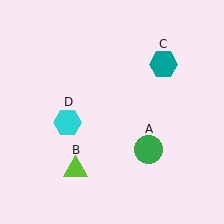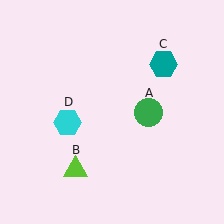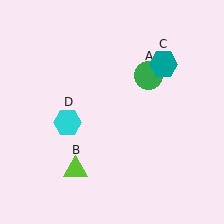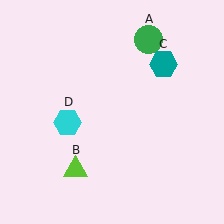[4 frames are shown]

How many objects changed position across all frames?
1 object changed position: green circle (object A).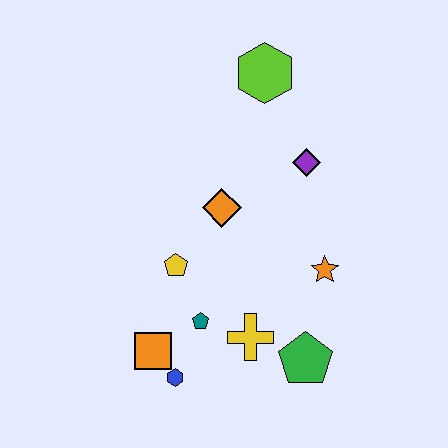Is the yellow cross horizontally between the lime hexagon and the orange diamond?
Yes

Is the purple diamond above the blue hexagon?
Yes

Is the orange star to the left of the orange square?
No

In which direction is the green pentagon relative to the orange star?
The green pentagon is below the orange star.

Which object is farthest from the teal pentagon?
The lime hexagon is farthest from the teal pentagon.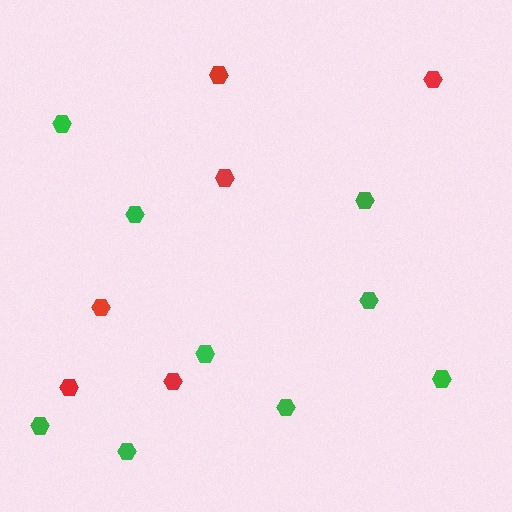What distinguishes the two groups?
There are 2 groups: one group of red hexagons (6) and one group of green hexagons (9).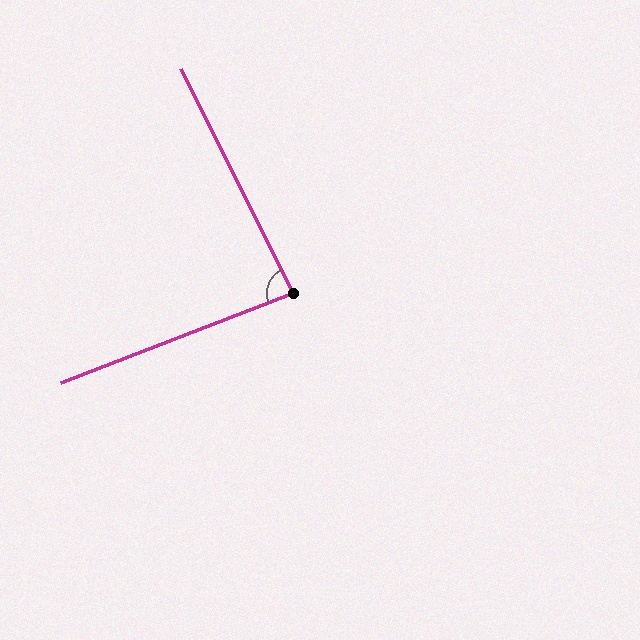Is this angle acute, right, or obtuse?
It is acute.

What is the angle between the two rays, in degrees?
Approximately 84 degrees.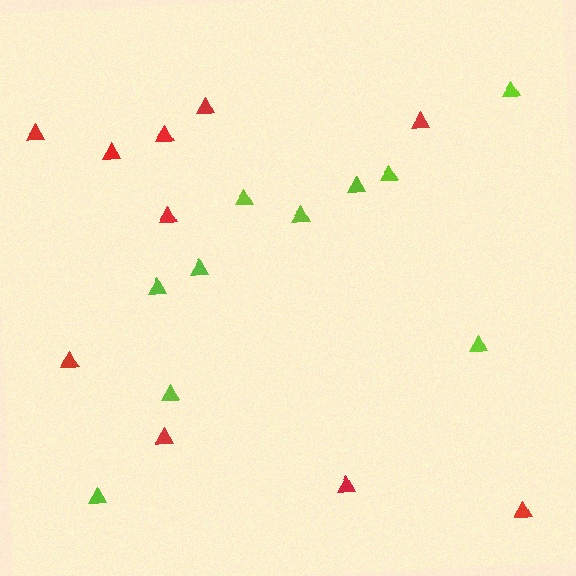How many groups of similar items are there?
There are 2 groups: one group of lime triangles (10) and one group of red triangles (10).